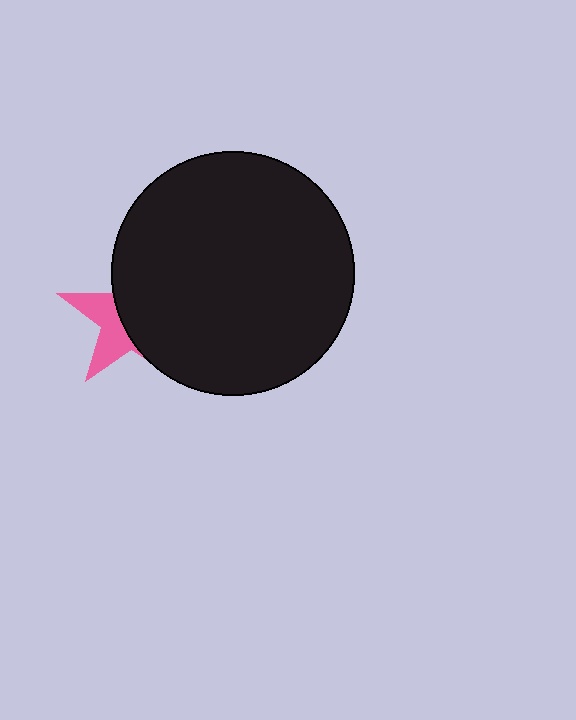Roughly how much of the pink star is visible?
A small part of it is visible (roughly 36%).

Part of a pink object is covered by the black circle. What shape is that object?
It is a star.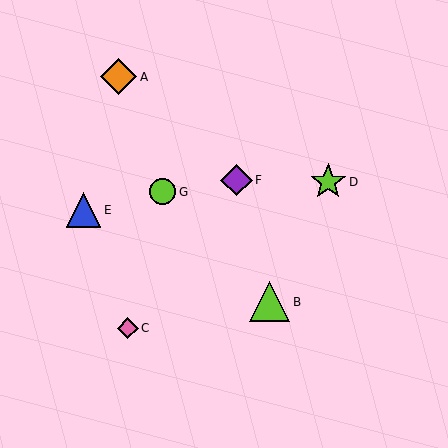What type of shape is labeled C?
Shape C is a pink diamond.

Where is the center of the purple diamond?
The center of the purple diamond is at (237, 180).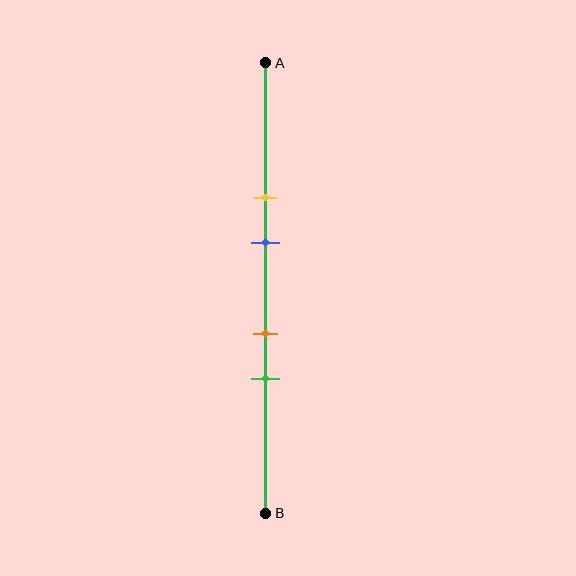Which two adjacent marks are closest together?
The orange and green marks are the closest adjacent pair.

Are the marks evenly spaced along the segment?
No, the marks are not evenly spaced.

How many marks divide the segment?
There are 4 marks dividing the segment.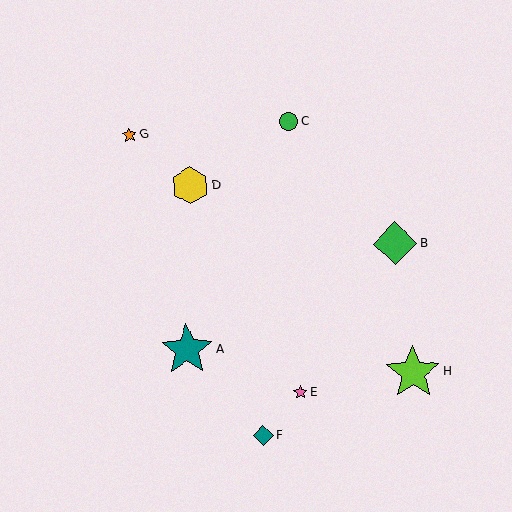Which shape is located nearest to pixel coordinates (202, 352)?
The teal star (labeled A) at (187, 350) is nearest to that location.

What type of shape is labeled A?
Shape A is a teal star.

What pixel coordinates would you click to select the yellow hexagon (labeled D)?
Click at (190, 186) to select the yellow hexagon D.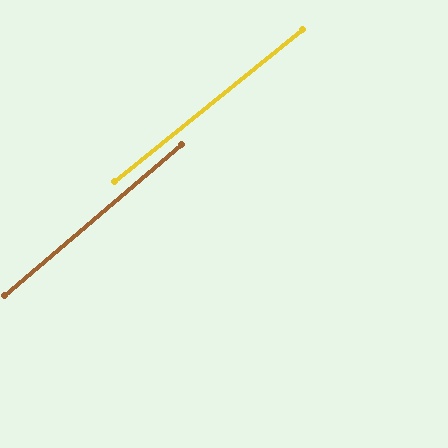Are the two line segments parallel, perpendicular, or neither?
Parallel — their directions differ by only 1.4°.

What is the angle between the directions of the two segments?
Approximately 1 degree.